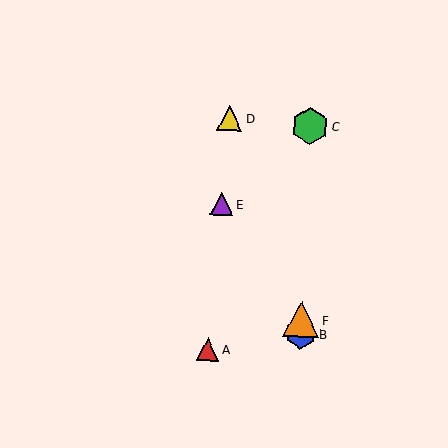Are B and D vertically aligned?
No, B is at x≈300 and D is at x≈230.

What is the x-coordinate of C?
Object C is at x≈310.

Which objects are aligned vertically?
Objects B, C, F are aligned vertically.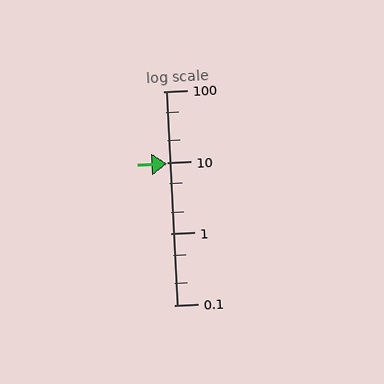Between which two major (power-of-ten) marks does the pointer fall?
The pointer is between 1 and 10.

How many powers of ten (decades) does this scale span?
The scale spans 3 decades, from 0.1 to 100.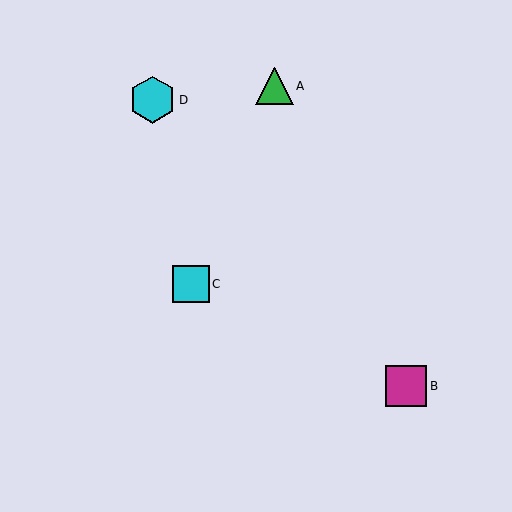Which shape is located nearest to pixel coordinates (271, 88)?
The green triangle (labeled A) at (275, 86) is nearest to that location.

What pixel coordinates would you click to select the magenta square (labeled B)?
Click at (406, 386) to select the magenta square B.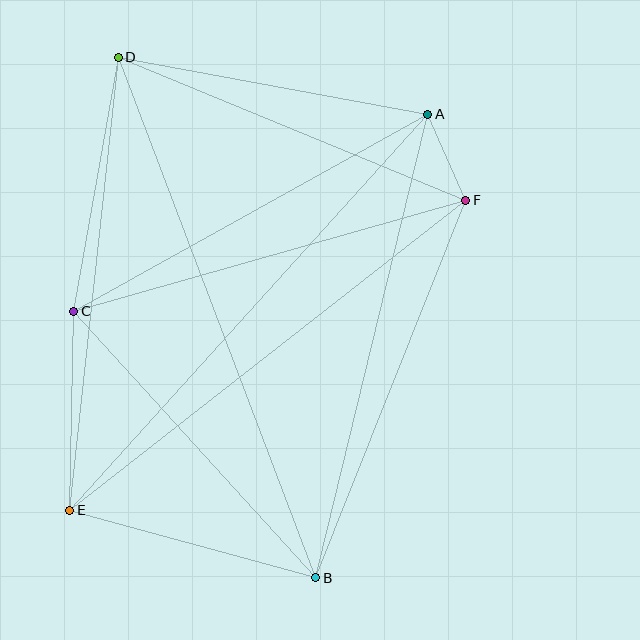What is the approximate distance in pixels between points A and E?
The distance between A and E is approximately 534 pixels.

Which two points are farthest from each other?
Points B and D are farthest from each other.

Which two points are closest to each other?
Points A and F are closest to each other.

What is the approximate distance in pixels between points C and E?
The distance between C and E is approximately 199 pixels.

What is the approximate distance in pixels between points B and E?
The distance between B and E is approximately 255 pixels.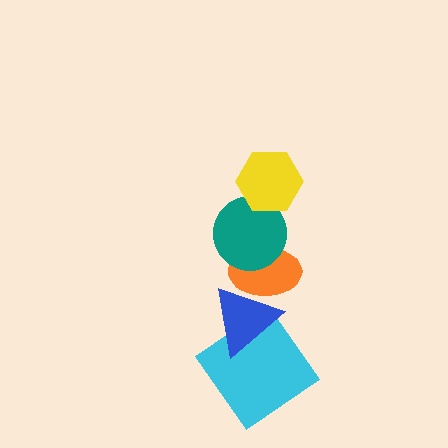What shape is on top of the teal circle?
The yellow hexagon is on top of the teal circle.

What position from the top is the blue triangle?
The blue triangle is 4th from the top.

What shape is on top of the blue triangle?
The orange ellipse is on top of the blue triangle.